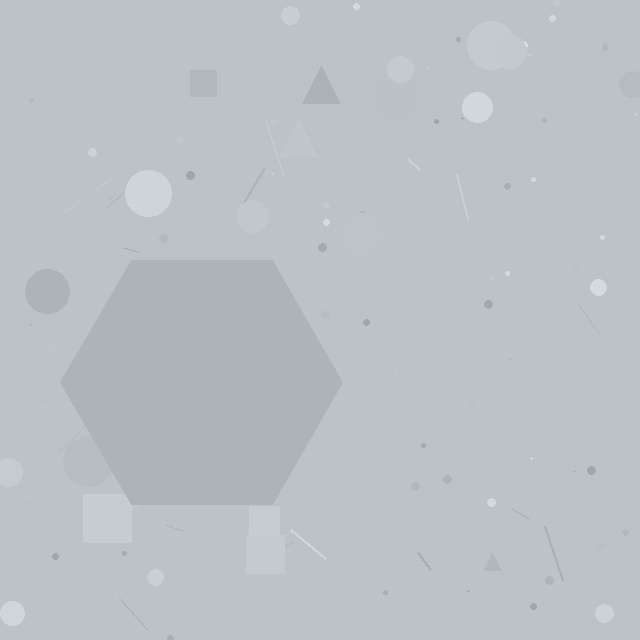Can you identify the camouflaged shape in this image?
The camouflaged shape is a hexagon.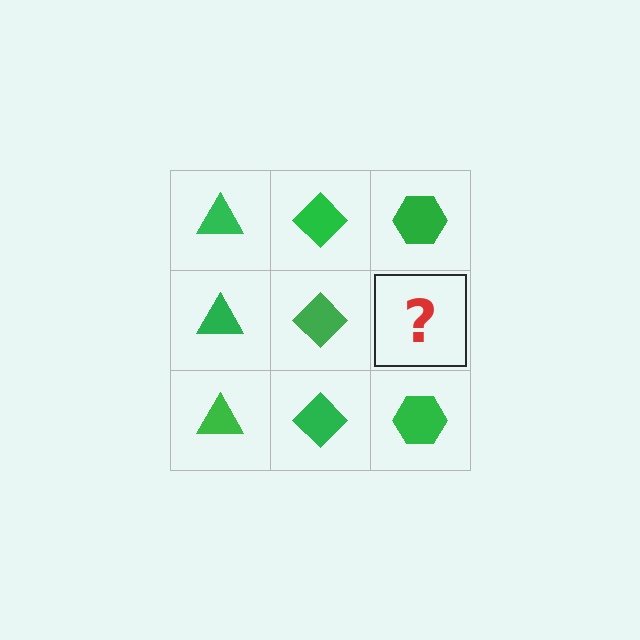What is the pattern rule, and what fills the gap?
The rule is that each column has a consistent shape. The gap should be filled with a green hexagon.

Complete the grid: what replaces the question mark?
The question mark should be replaced with a green hexagon.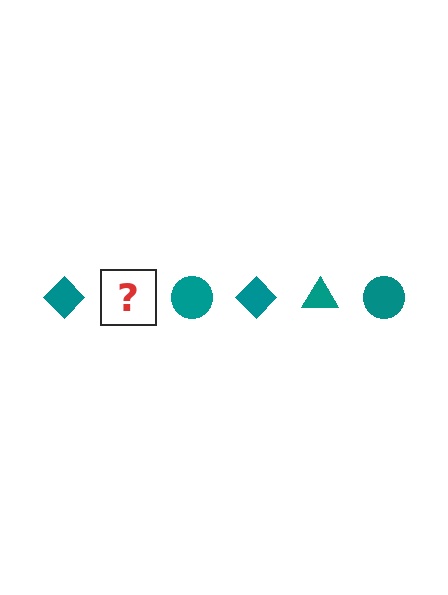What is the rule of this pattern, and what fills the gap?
The rule is that the pattern cycles through diamond, triangle, circle shapes in teal. The gap should be filled with a teal triangle.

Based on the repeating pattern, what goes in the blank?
The blank should be a teal triangle.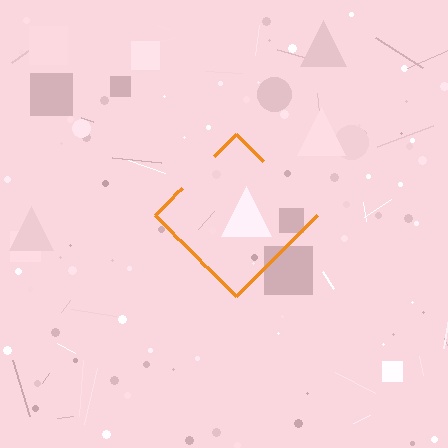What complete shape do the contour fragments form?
The contour fragments form a diamond.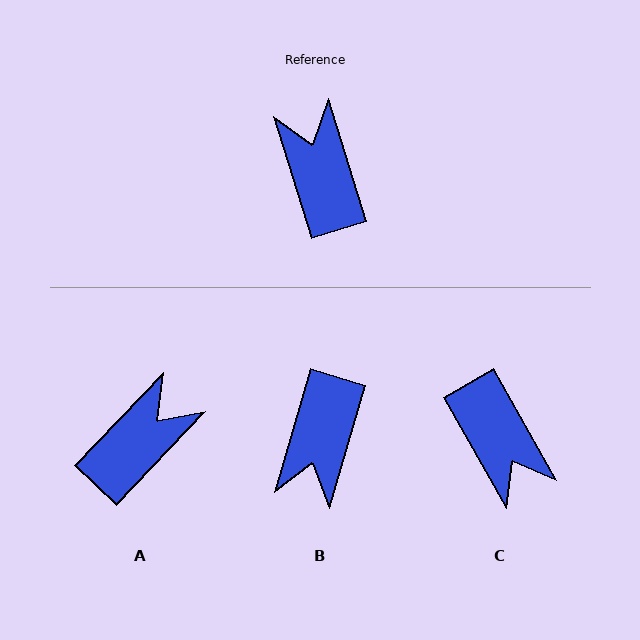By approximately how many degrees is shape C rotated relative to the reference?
Approximately 168 degrees clockwise.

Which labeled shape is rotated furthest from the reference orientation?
C, about 168 degrees away.